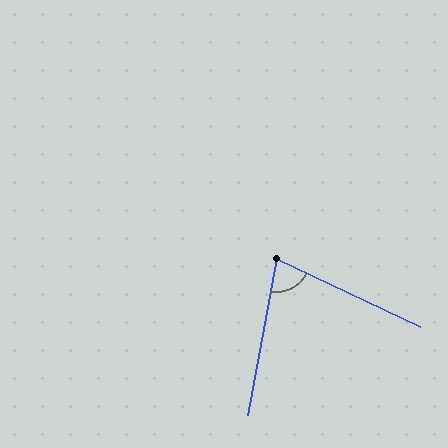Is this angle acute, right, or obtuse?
It is acute.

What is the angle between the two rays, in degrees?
Approximately 75 degrees.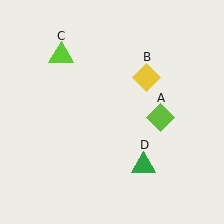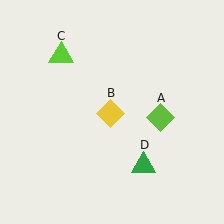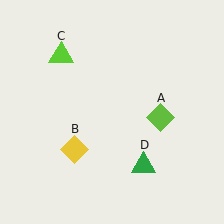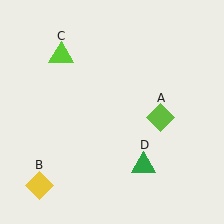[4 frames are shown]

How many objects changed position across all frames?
1 object changed position: yellow diamond (object B).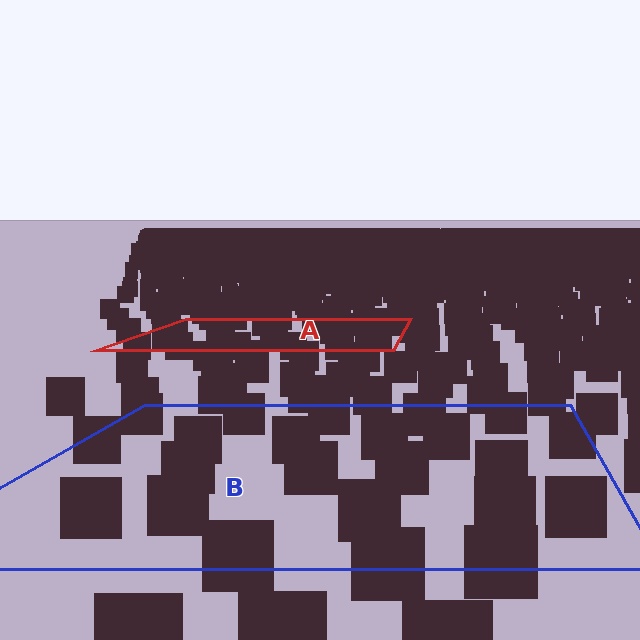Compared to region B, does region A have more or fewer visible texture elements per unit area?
Region A has more texture elements per unit area — they are packed more densely because it is farther away.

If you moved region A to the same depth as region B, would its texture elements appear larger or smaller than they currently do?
They would appear larger. At a closer depth, the same texture elements are projected at a bigger on-screen size.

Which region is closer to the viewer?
Region B is closer. The texture elements there are larger and more spread out.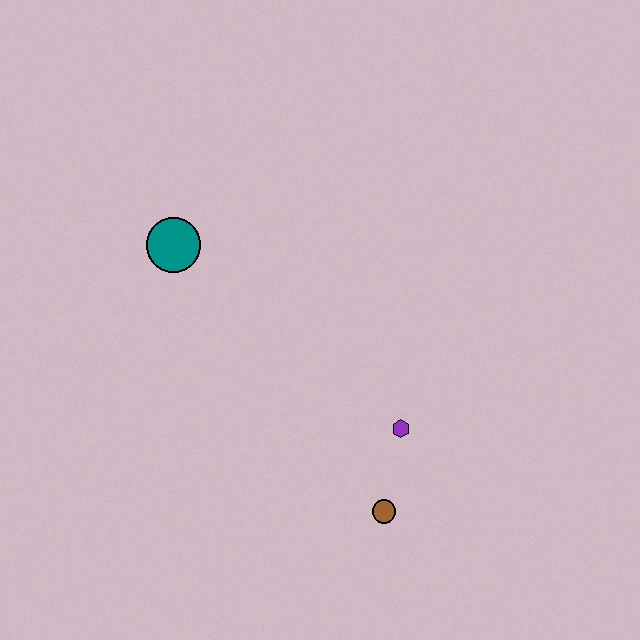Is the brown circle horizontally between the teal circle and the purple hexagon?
Yes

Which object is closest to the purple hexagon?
The brown circle is closest to the purple hexagon.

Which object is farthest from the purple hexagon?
The teal circle is farthest from the purple hexagon.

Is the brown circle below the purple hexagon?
Yes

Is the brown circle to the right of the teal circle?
Yes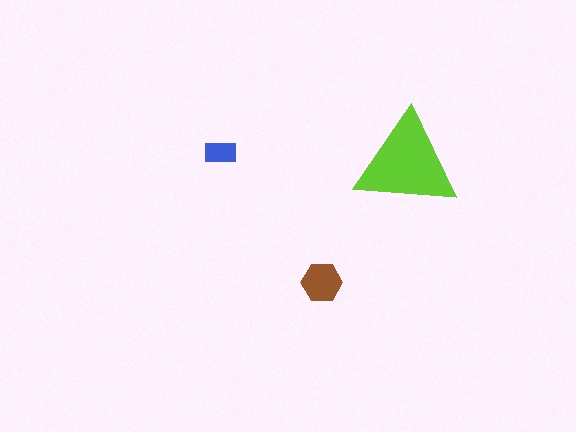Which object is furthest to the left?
The blue rectangle is leftmost.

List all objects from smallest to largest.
The blue rectangle, the brown hexagon, the lime triangle.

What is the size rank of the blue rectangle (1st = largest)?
3rd.